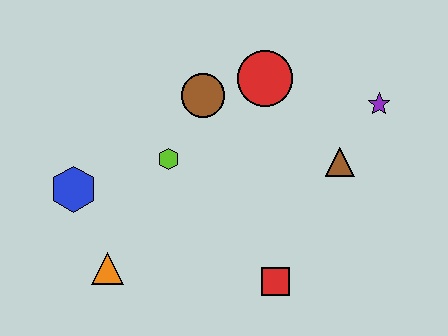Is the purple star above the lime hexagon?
Yes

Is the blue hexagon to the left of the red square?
Yes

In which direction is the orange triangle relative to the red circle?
The orange triangle is below the red circle.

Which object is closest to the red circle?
The brown circle is closest to the red circle.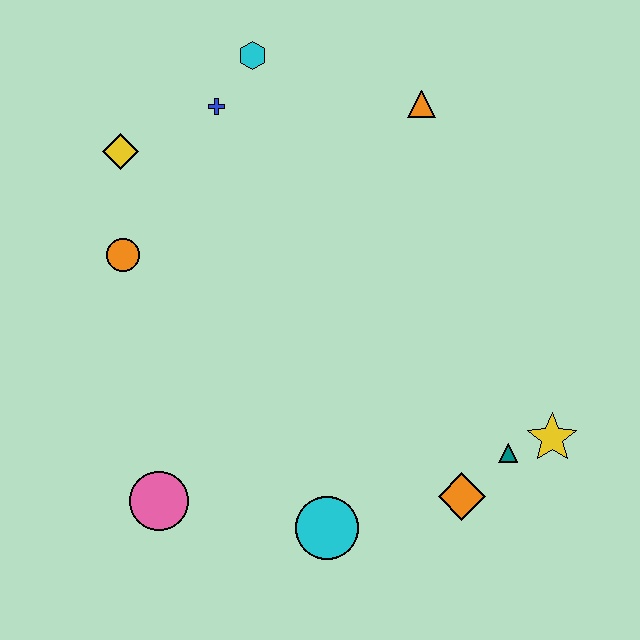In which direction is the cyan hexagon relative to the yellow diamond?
The cyan hexagon is to the right of the yellow diamond.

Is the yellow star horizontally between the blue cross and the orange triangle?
No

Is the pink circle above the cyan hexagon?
No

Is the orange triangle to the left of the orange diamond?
Yes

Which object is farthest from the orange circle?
The yellow star is farthest from the orange circle.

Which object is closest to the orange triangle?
The cyan hexagon is closest to the orange triangle.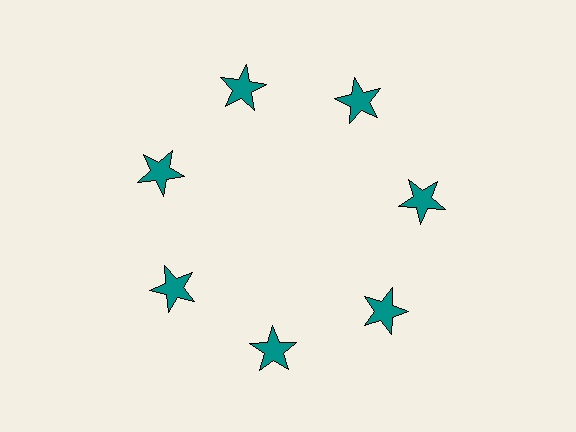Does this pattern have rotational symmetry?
Yes, this pattern has 7-fold rotational symmetry. It looks the same after rotating 51 degrees around the center.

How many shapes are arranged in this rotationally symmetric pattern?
There are 7 shapes, arranged in 7 groups of 1.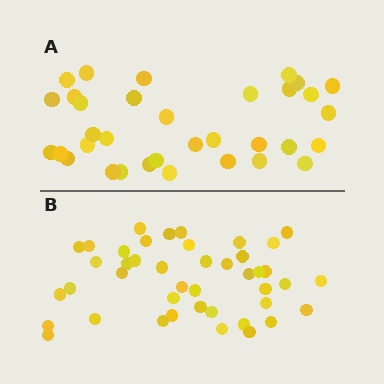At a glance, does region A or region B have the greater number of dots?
Region B (the bottom region) has more dots.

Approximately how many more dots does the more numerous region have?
Region B has roughly 8 or so more dots than region A.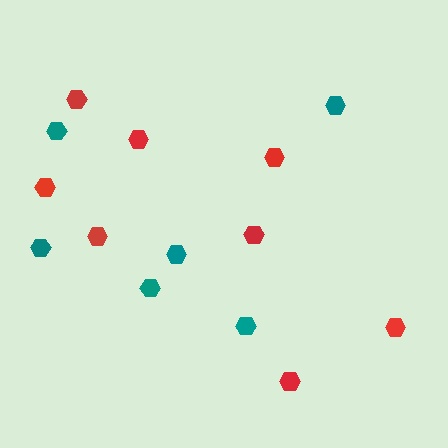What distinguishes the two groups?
There are 2 groups: one group of teal hexagons (6) and one group of red hexagons (8).